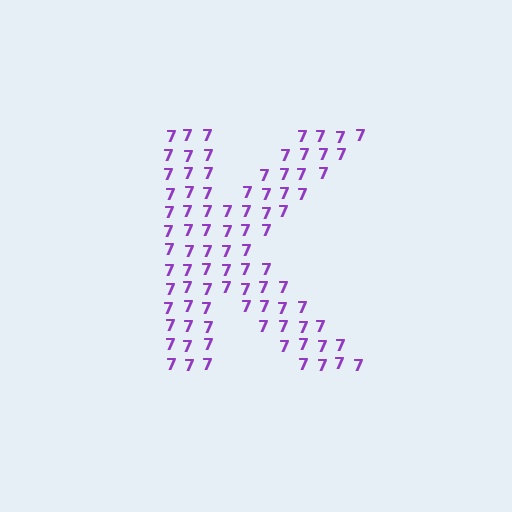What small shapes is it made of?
It is made of small digit 7's.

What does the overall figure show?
The overall figure shows the letter K.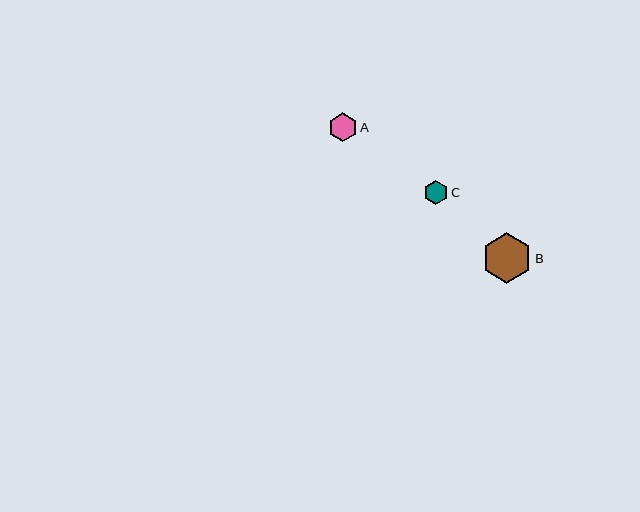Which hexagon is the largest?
Hexagon B is the largest with a size of approximately 51 pixels.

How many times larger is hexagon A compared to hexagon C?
Hexagon A is approximately 1.2 times the size of hexagon C.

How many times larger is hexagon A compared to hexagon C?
Hexagon A is approximately 1.2 times the size of hexagon C.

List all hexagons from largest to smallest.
From largest to smallest: B, A, C.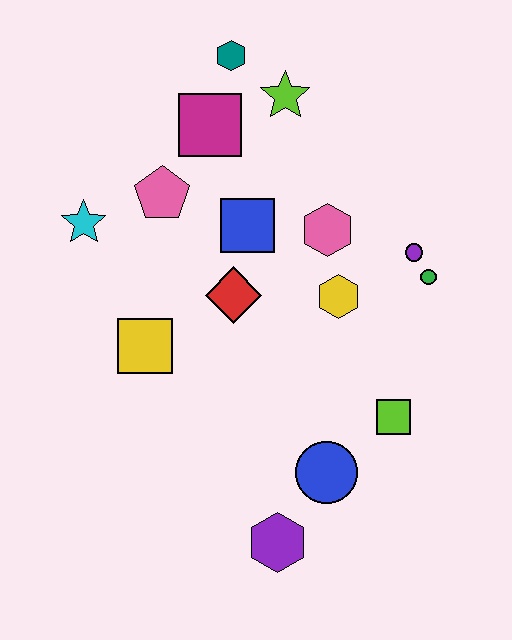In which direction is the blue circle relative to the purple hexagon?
The blue circle is above the purple hexagon.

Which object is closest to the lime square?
The blue circle is closest to the lime square.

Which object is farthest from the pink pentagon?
The purple hexagon is farthest from the pink pentagon.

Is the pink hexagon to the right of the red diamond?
Yes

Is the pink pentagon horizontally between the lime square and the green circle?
No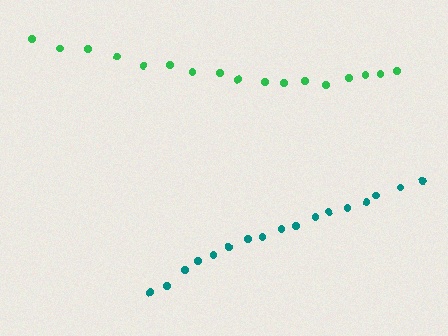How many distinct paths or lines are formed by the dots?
There are 2 distinct paths.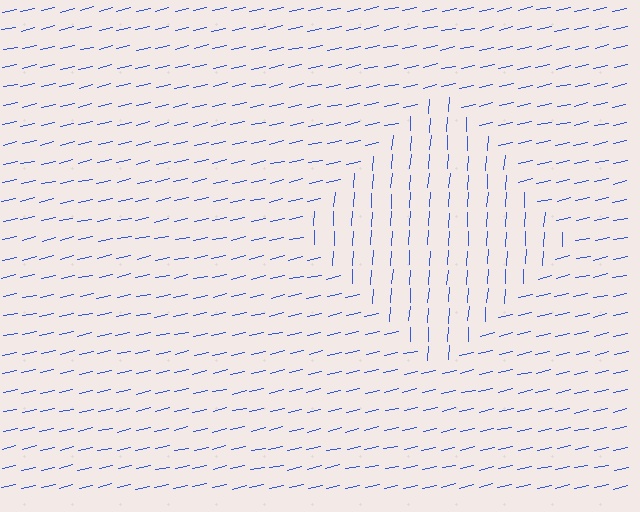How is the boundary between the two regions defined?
The boundary is defined purely by a change in line orientation (approximately 73 degrees difference). All lines are the same color and thickness.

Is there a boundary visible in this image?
Yes, there is a texture boundary formed by a change in line orientation.